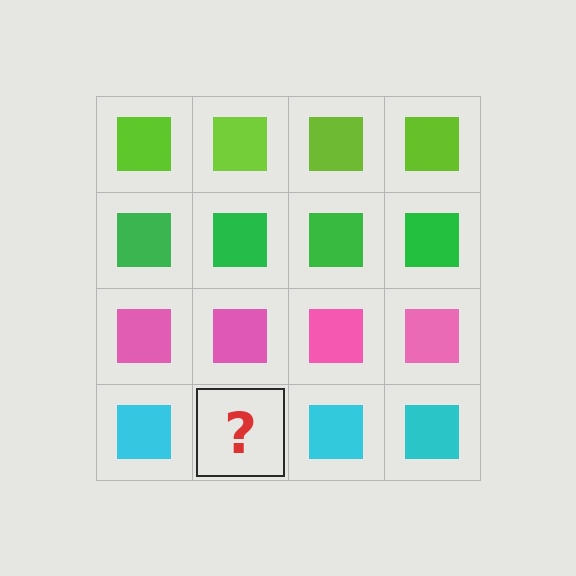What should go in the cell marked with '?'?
The missing cell should contain a cyan square.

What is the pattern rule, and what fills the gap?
The rule is that each row has a consistent color. The gap should be filled with a cyan square.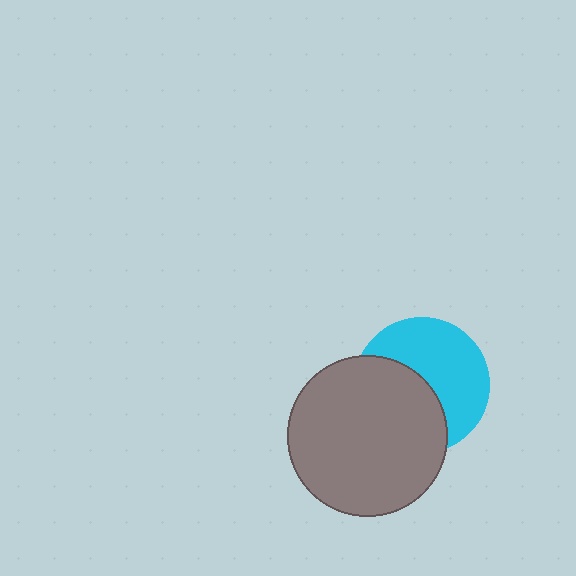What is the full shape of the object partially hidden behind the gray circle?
The partially hidden object is a cyan circle.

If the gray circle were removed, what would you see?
You would see the complete cyan circle.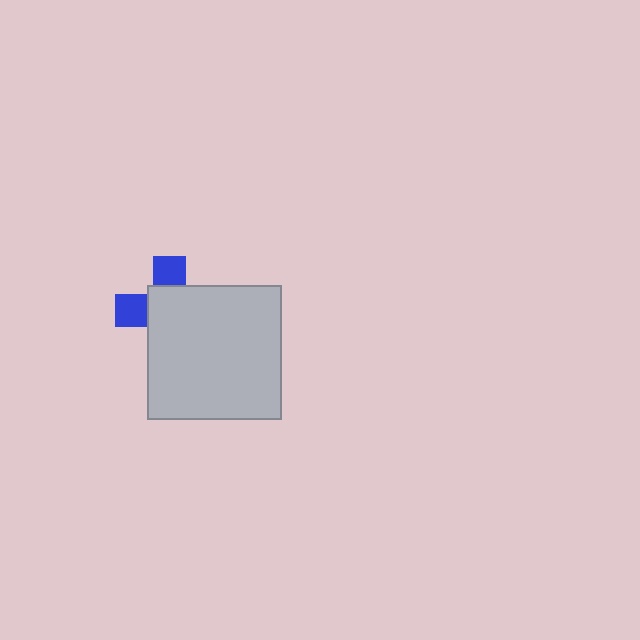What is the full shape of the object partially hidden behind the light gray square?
The partially hidden object is a blue cross.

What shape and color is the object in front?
The object in front is a light gray square.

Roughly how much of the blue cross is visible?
A small part of it is visible (roughly 34%).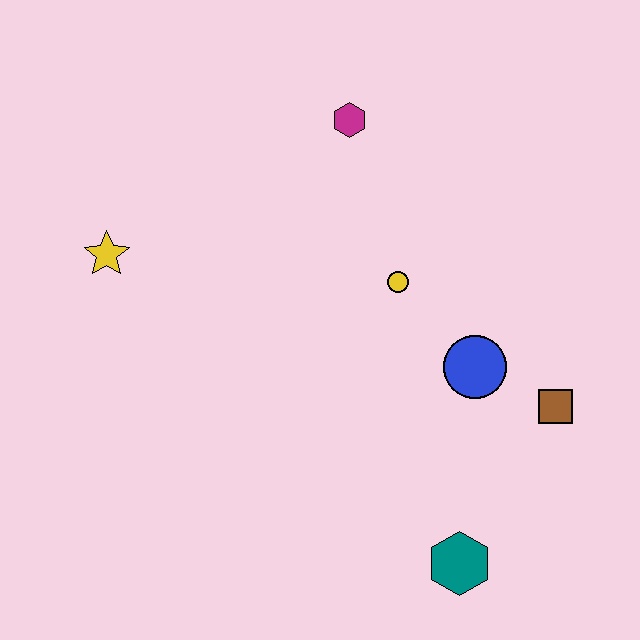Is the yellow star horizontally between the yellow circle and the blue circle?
No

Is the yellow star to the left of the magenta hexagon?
Yes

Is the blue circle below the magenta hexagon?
Yes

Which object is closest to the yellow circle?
The blue circle is closest to the yellow circle.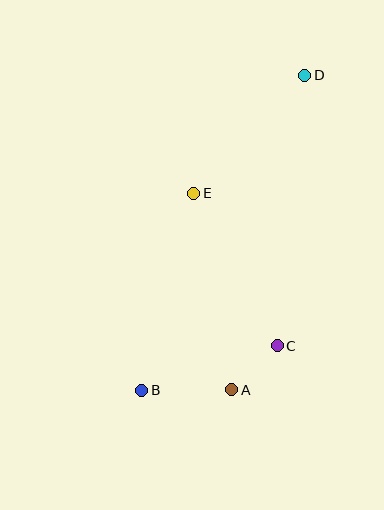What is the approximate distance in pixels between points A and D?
The distance between A and D is approximately 323 pixels.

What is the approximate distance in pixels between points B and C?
The distance between B and C is approximately 143 pixels.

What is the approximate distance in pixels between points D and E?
The distance between D and E is approximately 162 pixels.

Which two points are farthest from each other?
Points B and D are farthest from each other.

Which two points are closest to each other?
Points A and C are closest to each other.